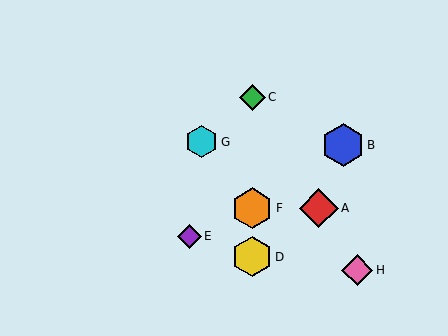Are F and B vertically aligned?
No, F is at x≈252 and B is at x≈343.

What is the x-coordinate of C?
Object C is at x≈252.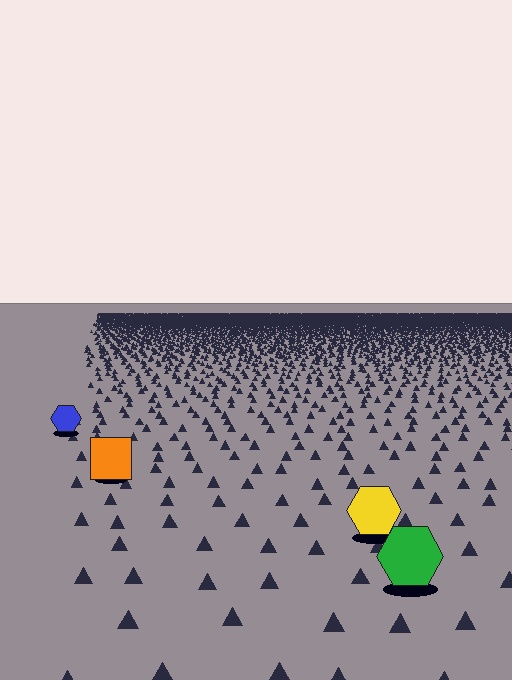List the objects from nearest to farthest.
From nearest to farthest: the green hexagon, the yellow hexagon, the orange square, the blue hexagon.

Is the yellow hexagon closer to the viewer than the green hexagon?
No. The green hexagon is closer — you can tell from the texture gradient: the ground texture is coarser near it.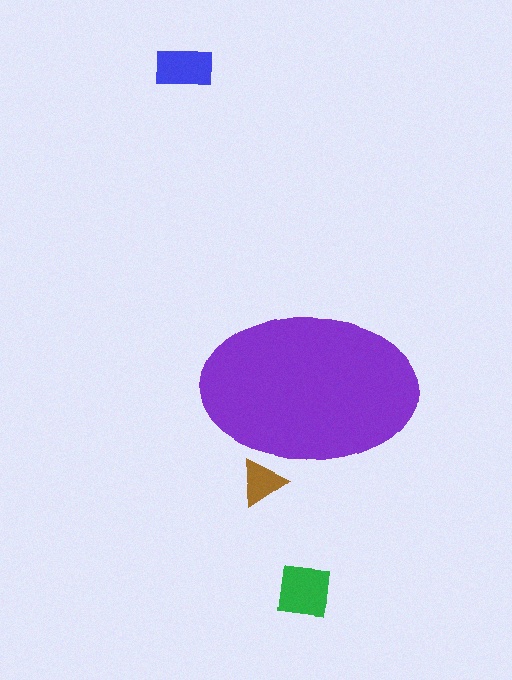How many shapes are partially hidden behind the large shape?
1 shape is partially hidden.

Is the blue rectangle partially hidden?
No, the blue rectangle is fully visible.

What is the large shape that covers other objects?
A purple ellipse.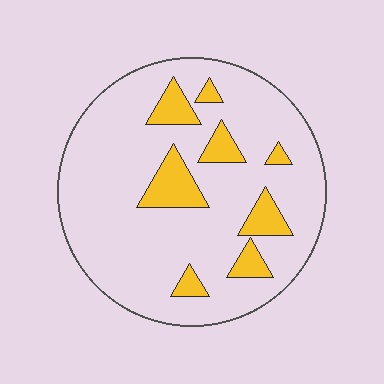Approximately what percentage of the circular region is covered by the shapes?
Approximately 15%.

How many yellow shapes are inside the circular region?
8.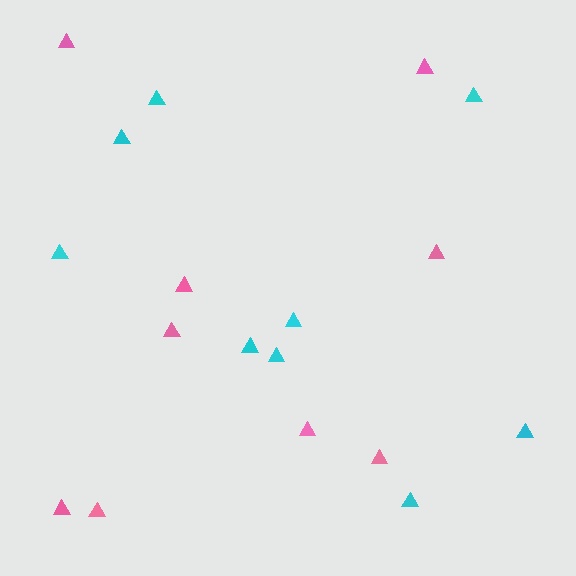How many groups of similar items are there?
There are 2 groups: one group of pink triangles (9) and one group of cyan triangles (9).